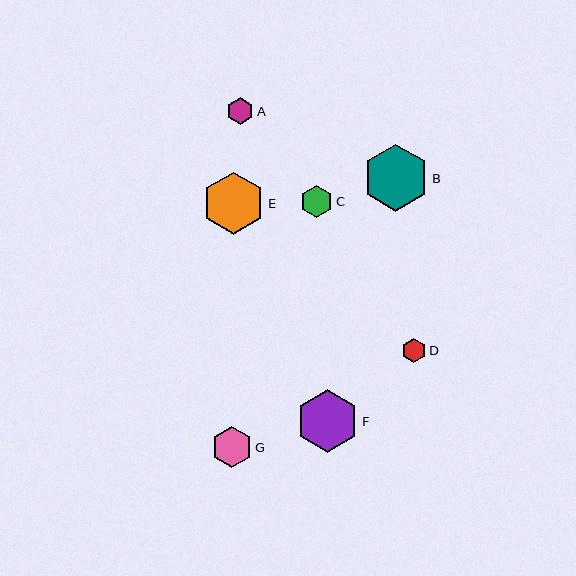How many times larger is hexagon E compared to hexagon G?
Hexagon E is approximately 1.5 times the size of hexagon G.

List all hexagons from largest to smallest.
From largest to smallest: B, F, E, G, C, A, D.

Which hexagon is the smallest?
Hexagon D is the smallest with a size of approximately 24 pixels.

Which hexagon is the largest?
Hexagon B is the largest with a size of approximately 67 pixels.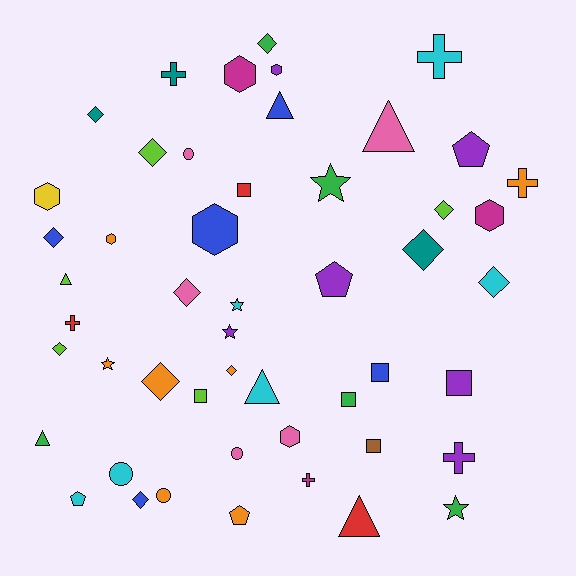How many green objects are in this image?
There are 5 green objects.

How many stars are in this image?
There are 5 stars.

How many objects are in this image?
There are 50 objects.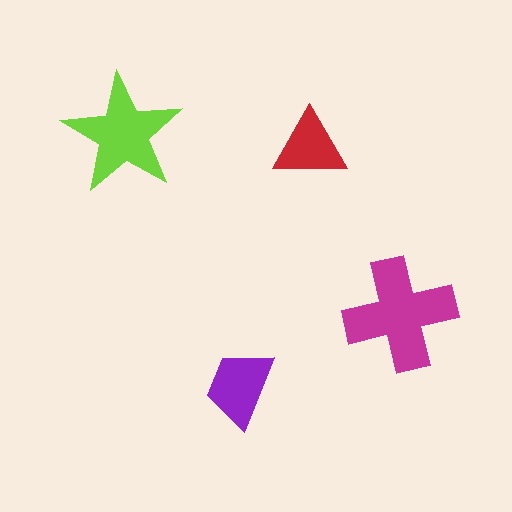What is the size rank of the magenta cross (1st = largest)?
1st.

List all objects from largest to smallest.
The magenta cross, the lime star, the purple trapezoid, the red triangle.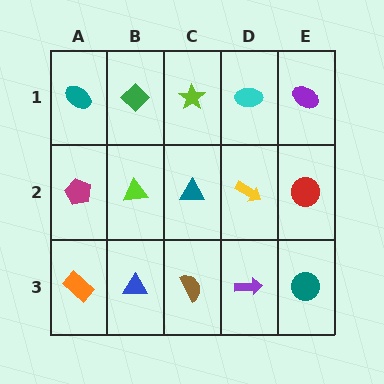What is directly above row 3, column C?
A teal triangle.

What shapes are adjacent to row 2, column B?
A green diamond (row 1, column B), a blue triangle (row 3, column B), a magenta pentagon (row 2, column A), a teal triangle (row 2, column C).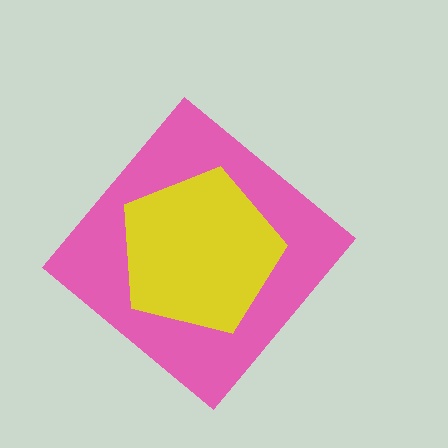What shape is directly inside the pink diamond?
The yellow pentagon.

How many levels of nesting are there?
2.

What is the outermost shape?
The pink diamond.